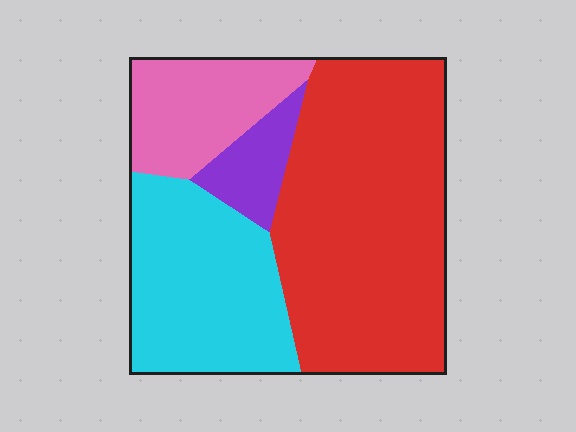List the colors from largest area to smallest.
From largest to smallest: red, cyan, pink, purple.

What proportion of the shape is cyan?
Cyan covers roughly 30% of the shape.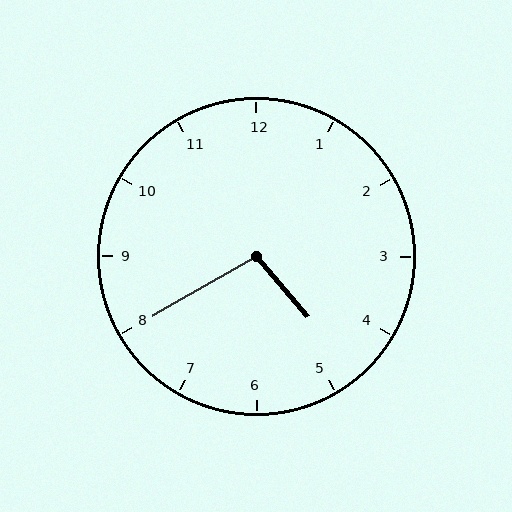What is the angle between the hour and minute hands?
Approximately 100 degrees.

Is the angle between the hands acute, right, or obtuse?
It is obtuse.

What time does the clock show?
4:40.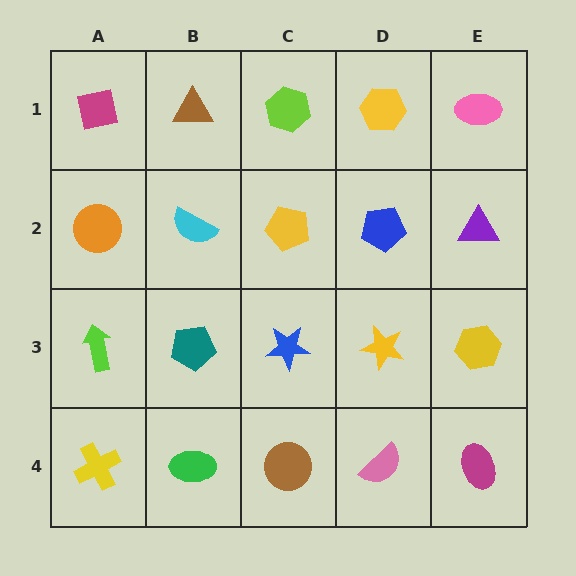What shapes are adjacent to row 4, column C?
A blue star (row 3, column C), a green ellipse (row 4, column B), a pink semicircle (row 4, column D).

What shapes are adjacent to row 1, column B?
A cyan semicircle (row 2, column B), a magenta square (row 1, column A), a lime hexagon (row 1, column C).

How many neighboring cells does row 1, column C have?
3.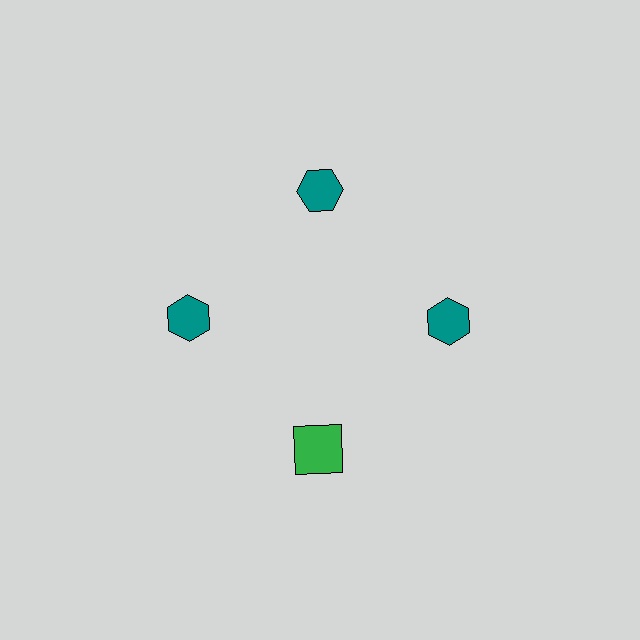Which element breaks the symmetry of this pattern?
The green square at roughly the 6 o'clock position breaks the symmetry. All other shapes are teal hexagons.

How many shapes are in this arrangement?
There are 4 shapes arranged in a ring pattern.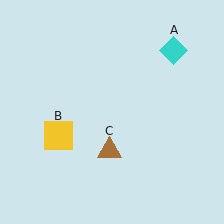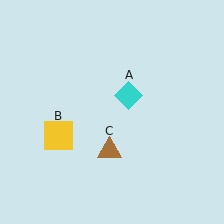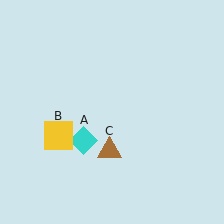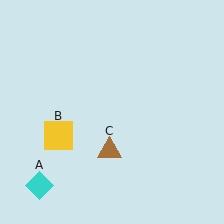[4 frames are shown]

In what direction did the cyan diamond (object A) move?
The cyan diamond (object A) moved down and to the left.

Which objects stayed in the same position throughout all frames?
Yellow square (object B) and brown triangle (object C) remained stationary.